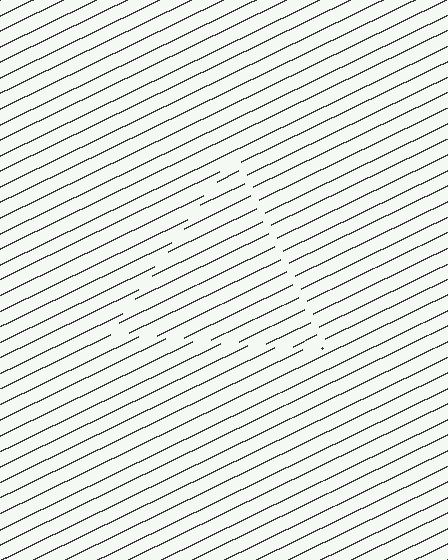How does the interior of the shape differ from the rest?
The interior of the shape contains the same grating, shifted by half a period — the contour is defined by the phase discontinuity where line-ends from the inner and outer gratings abut.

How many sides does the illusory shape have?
3 sides — the line-ends trace a triangle.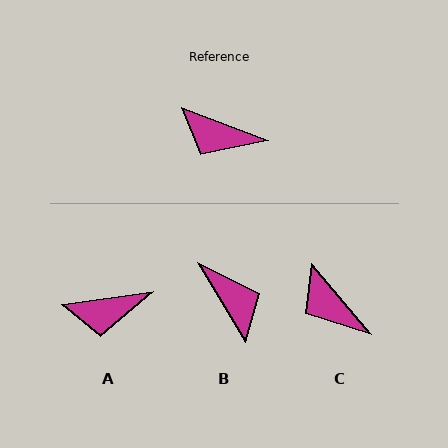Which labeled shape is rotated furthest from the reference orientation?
B, about 142 degrees away.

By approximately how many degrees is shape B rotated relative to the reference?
Approximately 142 degrees counter-clockwise.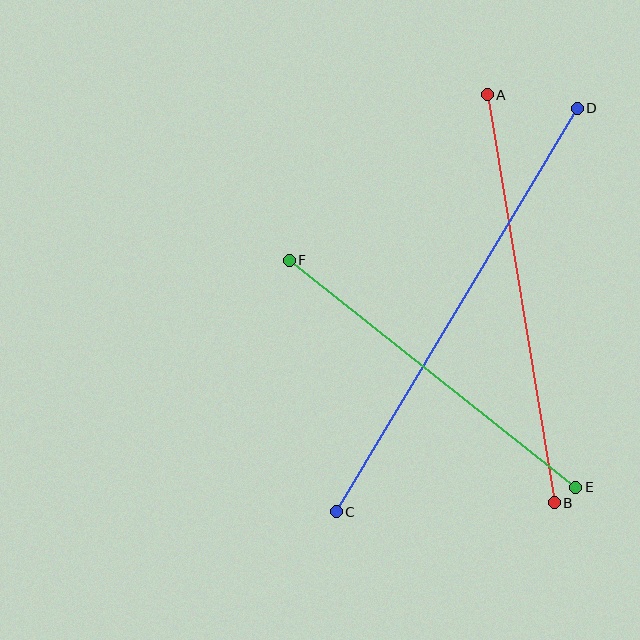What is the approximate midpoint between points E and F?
The midpoint is at approximately (432, 374) pixels.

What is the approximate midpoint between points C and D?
The midpoint is at approximately (457, 310) pixels.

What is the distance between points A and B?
The distance is approximately 414 pixels.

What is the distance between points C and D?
The distance is approximately 470 pixels.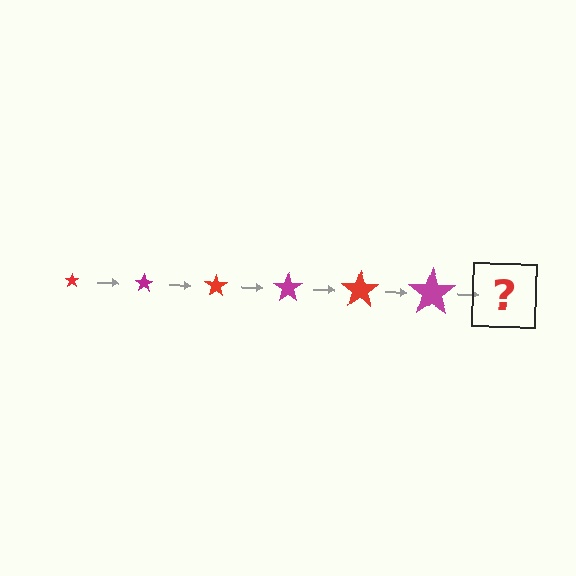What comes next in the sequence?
The next element should be a red star, larger than the previous one.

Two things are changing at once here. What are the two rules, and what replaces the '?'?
The two rules are that the star grows larger each step and the color cycles through red and magenta. The '?' should be a red star, larger than the previous one.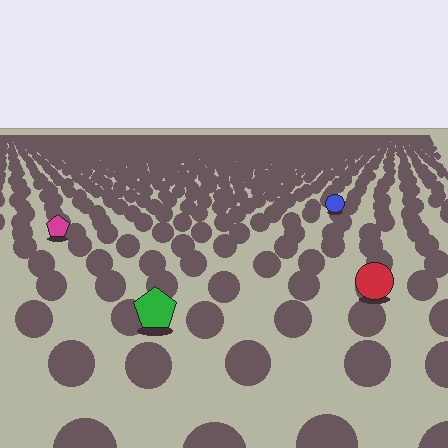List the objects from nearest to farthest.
From nearest to farthest: the green pentagon, the red circle, the magenta pentagon, the blue circle.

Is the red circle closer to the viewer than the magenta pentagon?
Yes. The red circle is closer — you can tell from the texture gradient: the ground texture is coarser near it.